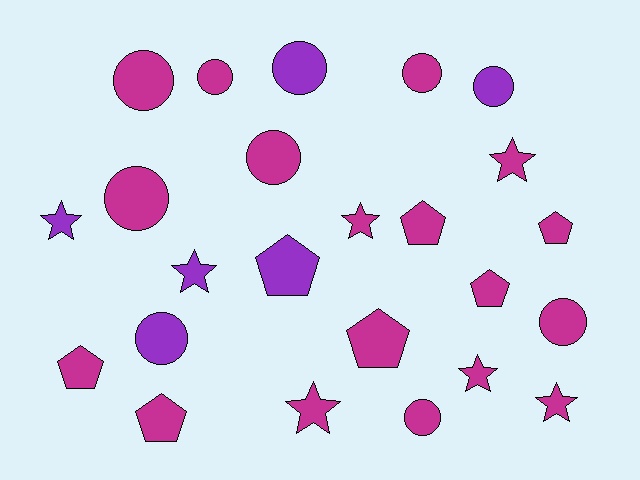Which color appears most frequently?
Magenta, with 18 objects.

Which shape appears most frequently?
Circle, with 10 objects.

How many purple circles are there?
There are 3 purple circles.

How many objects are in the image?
There are 24 objects.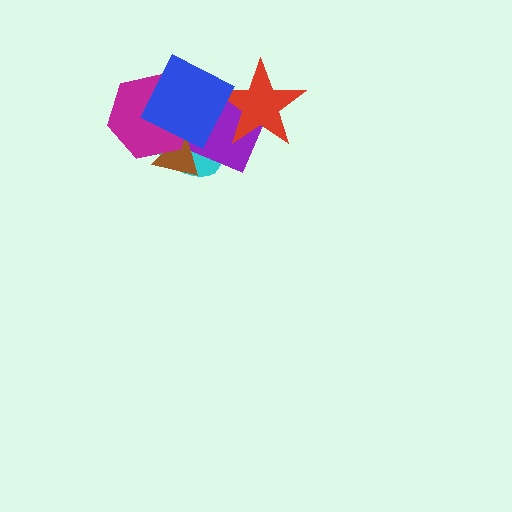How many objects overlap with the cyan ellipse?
4 objects overlap with the cyan ellipse.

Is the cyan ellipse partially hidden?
Yes, it is partially covered by another shape.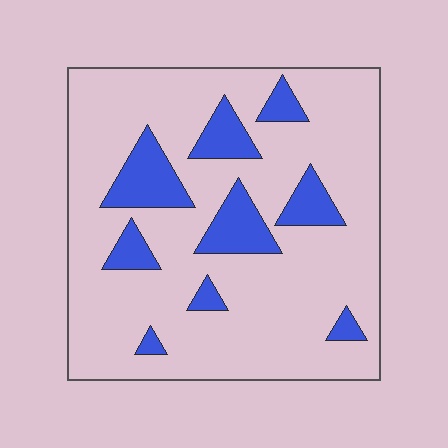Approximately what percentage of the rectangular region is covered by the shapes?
Approximately 20%.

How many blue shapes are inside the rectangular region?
9.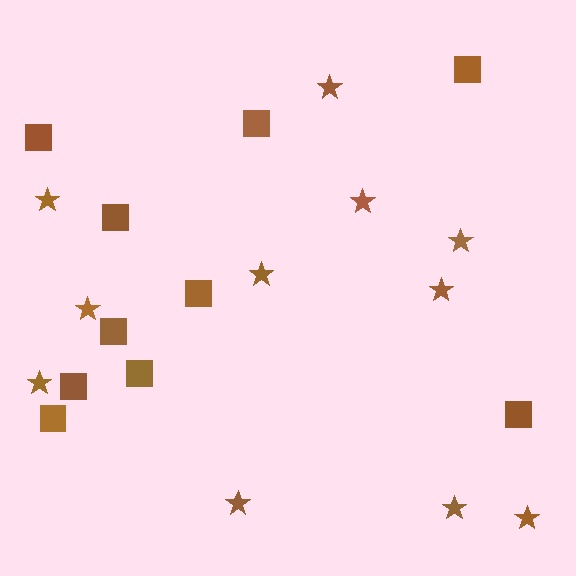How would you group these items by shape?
There are 2 groups: one group of squares (10) and one group of stars (11).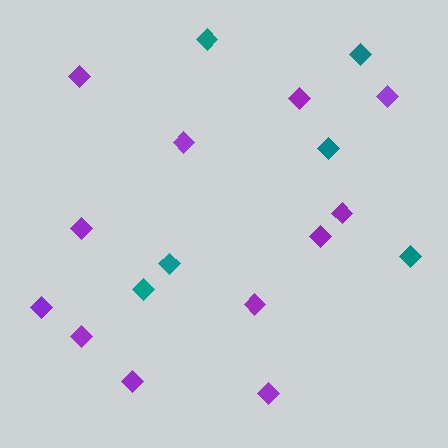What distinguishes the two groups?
There are 2 groups: one group of purple diamonds (12) and one group of teal diamonds (6).